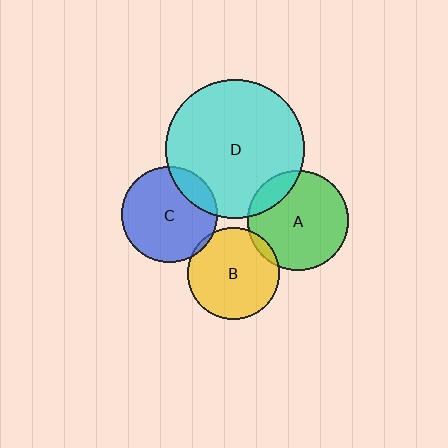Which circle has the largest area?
Circle D (cyan).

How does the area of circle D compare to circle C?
Approximately 2.1 times.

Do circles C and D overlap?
Yes.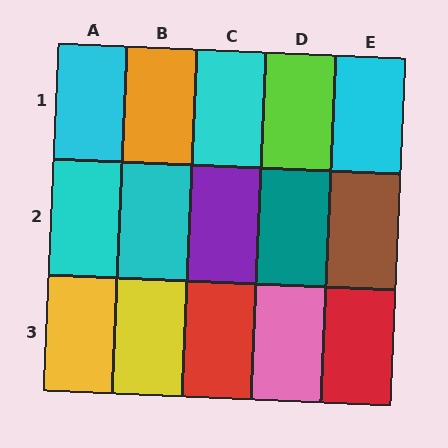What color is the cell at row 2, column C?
Purple.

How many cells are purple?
1 cell is purple.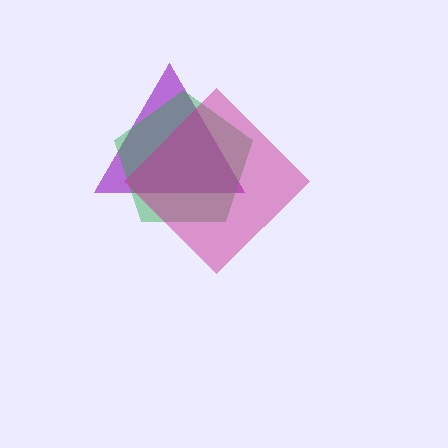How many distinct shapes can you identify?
There are 3 distinct shapes: a purple triangle, a green pentagon, a magenta diamond.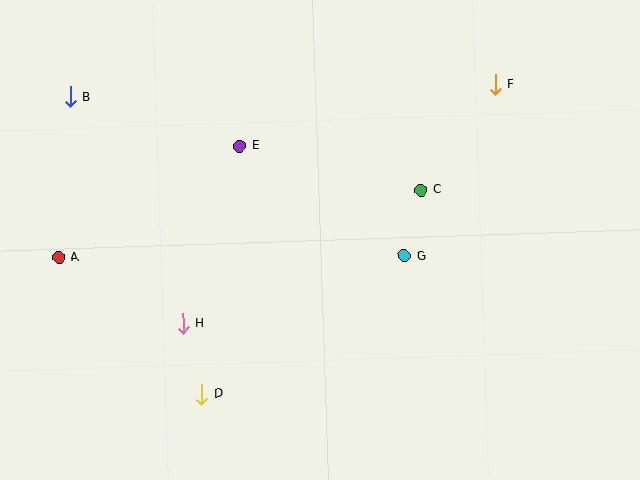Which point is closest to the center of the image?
Point G at (404, 256) is closest to the center.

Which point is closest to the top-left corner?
Point B is closest to the top-left corner.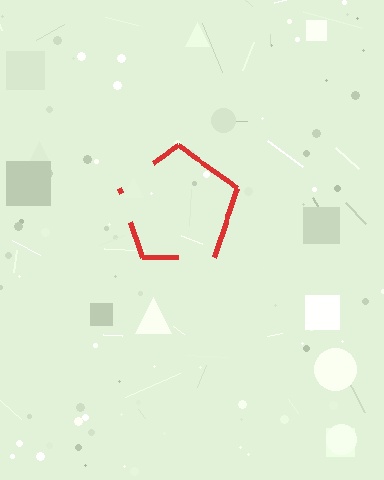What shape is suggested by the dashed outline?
The dashed outline suggests a pentagon.